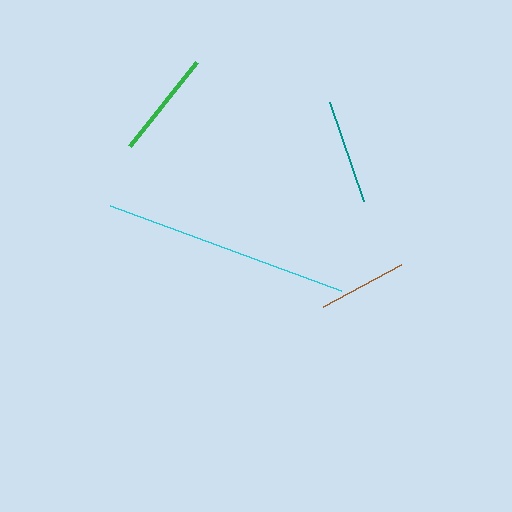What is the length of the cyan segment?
The cyan segment is approximately 246 pixels long.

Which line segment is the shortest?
The brown line is the shortest at approximately 88 pixels.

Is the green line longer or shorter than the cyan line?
The cyan line is longer than the green line.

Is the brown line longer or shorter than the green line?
The green line is longer than the brown line.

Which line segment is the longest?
The cyan line is the longest at approximately 246 pixels.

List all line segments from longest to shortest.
From longest to shortest: cyan, green, teal, brown.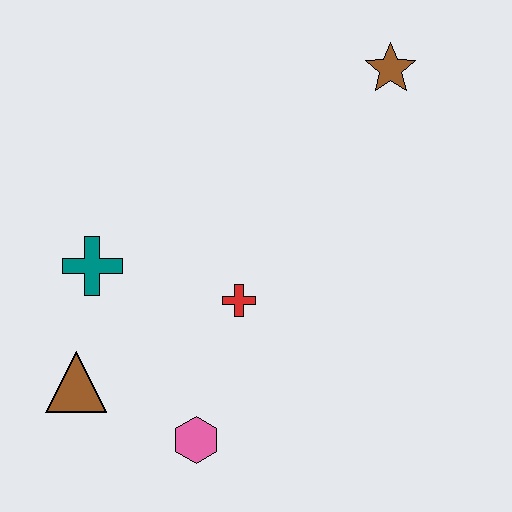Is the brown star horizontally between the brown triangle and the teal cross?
No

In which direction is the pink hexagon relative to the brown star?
The pink hexagon is below the brown star.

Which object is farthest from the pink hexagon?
The brown star is farthest from the pink hexagon.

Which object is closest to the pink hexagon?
The brown triangle is closest to the pink hexagon.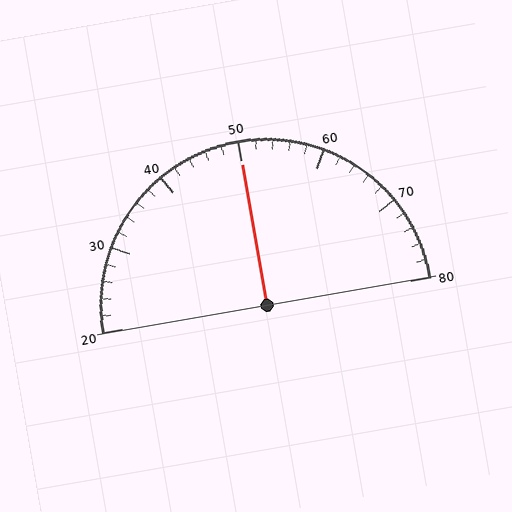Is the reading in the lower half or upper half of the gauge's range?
The reading is in the upper half of the range (20 to 80).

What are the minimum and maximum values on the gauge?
The gauge ranges from 20 to 80.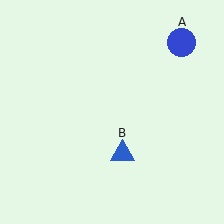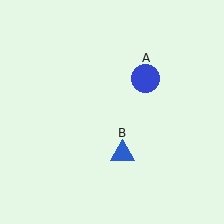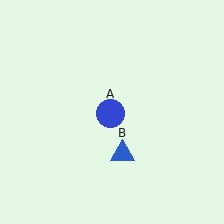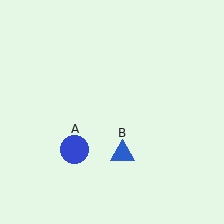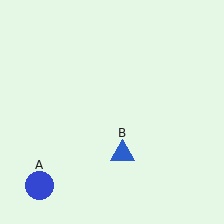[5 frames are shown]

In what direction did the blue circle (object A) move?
The blue circle (object A) moved down and to the left.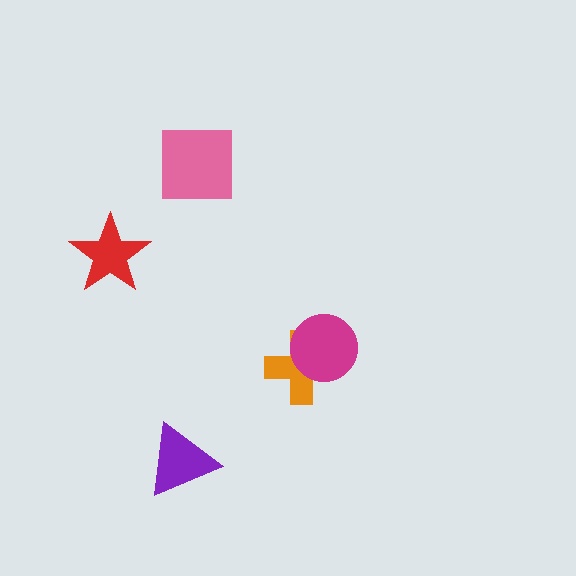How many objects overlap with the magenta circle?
1 object overlaps with the magenta circle.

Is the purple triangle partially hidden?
No, no other shape covers it.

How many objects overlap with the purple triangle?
0 objects overlap with the purple triangle.